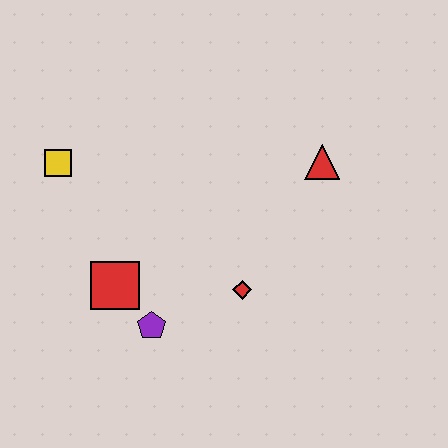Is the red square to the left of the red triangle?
Yes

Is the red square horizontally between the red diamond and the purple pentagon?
No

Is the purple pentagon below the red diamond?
Yes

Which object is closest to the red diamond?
The purple pentagon is closest to the red diamond.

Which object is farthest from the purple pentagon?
The red triangle is farthest from the purple pentagon.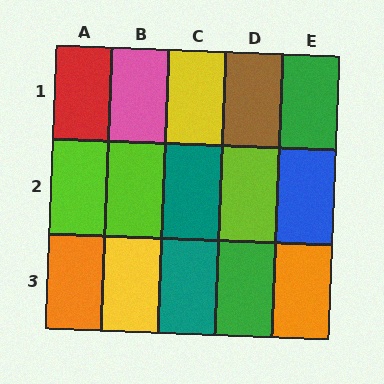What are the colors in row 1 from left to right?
Red, pink, yellow, brown, green.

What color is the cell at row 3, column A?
Orange.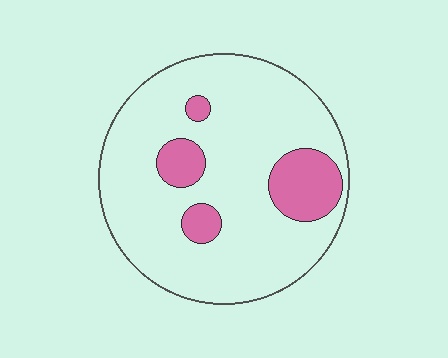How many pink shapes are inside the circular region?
4.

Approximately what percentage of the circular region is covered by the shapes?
Approximately 15%.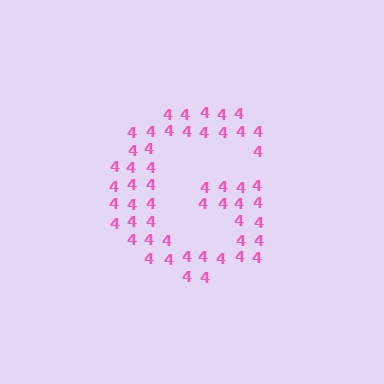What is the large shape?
The large shape is the letter G.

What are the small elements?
The small elements are digit 4's.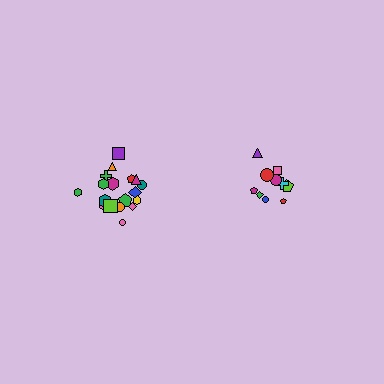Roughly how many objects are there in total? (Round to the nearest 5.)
Roughly 30 objects in total.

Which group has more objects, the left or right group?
The left group.